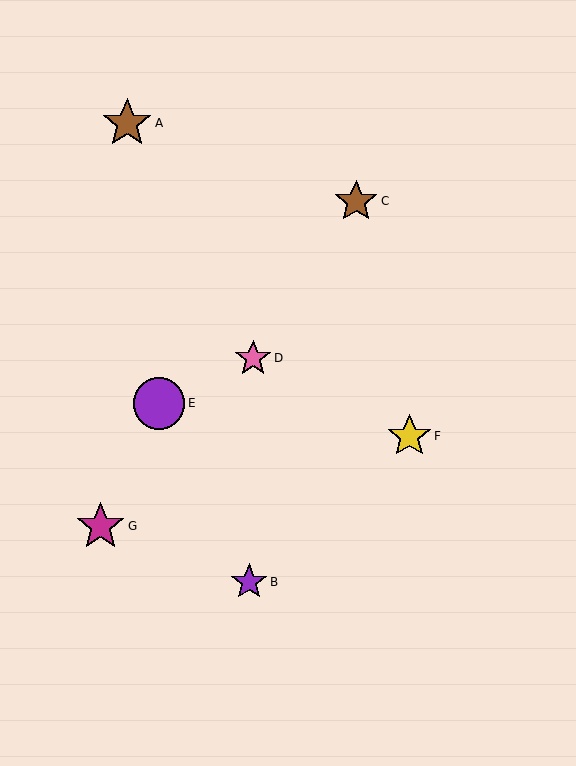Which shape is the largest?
The purple circle (labeled E) is the largest.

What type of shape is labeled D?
Shape D is a pink star.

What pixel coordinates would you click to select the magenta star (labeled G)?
Click at (100, 526) to select the magenta star G.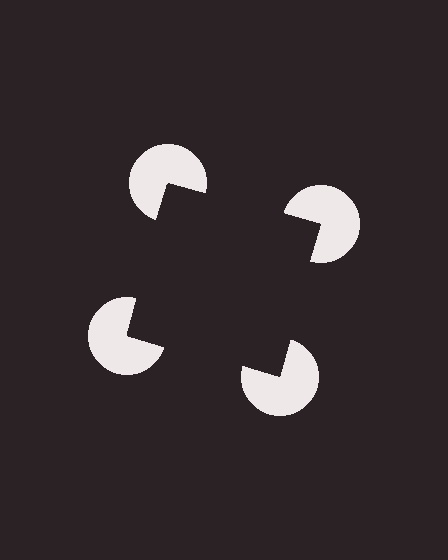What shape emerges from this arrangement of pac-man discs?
An illusory square — its edges are inferred from the aligned wedge cuts in the pac-man discs, not physically drawn.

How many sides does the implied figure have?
4 sides.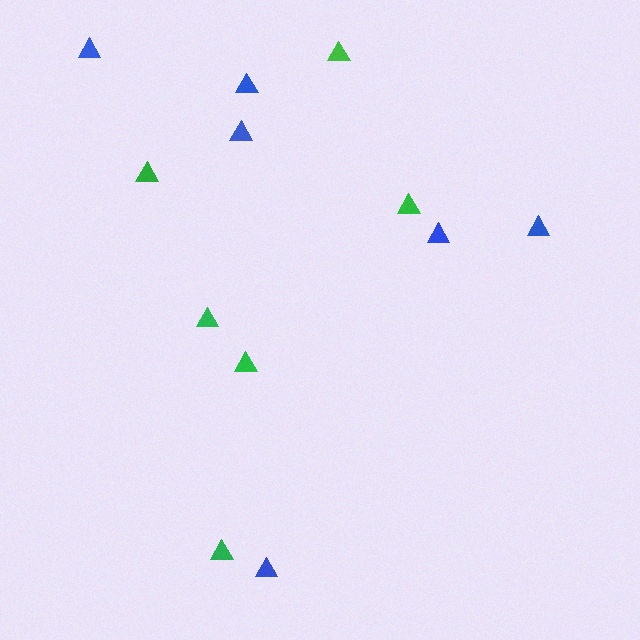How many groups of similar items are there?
There are 2 groups: one group of blue triangles (6) and one group of green triangles (6).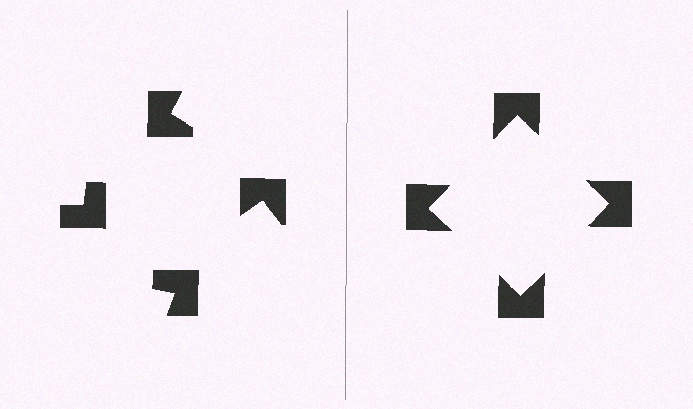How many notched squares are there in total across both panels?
8 — 4 on each side.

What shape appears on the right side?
An illusory square.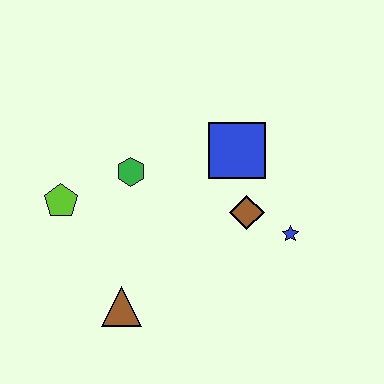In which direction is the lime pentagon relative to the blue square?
The lime pentagon is to the left of the blue square.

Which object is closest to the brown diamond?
The blue star is closest to the brown diamond.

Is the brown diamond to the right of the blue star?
No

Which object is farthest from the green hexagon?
The blue star is farthest from the green hexagon.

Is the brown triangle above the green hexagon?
No